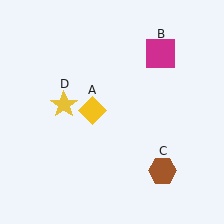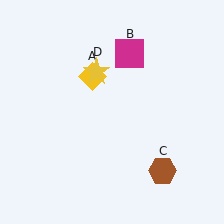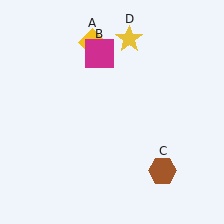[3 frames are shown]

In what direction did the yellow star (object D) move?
The yellow star (object D) moved up and to the right.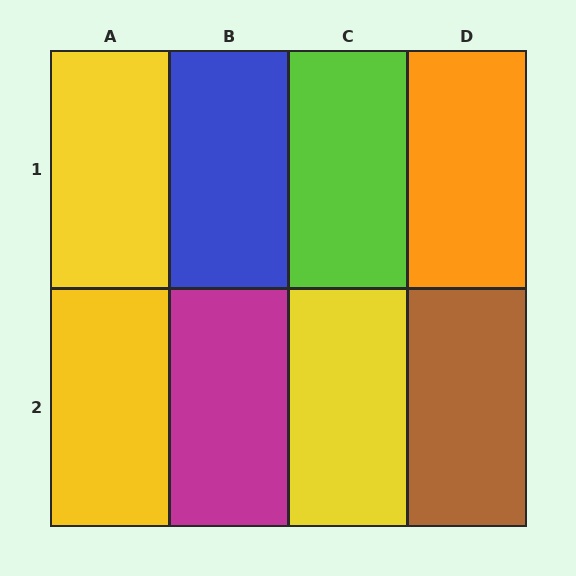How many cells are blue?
1 cell is blue.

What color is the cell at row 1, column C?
Lime.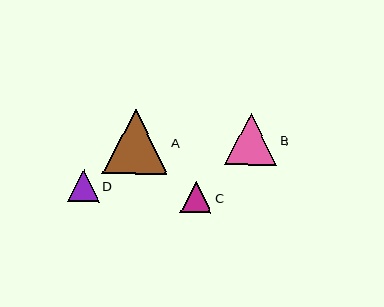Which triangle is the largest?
Triangle A is the largest with a size of approximately 65 pixels.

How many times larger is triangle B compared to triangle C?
Triangle B is approximately 1.7 times the size of triangle C.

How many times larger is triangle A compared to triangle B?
Triangle A is approximately 1.2 times the size of triangle B.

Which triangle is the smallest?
Triangle C is the smallest with a size of approximately 31 pixels.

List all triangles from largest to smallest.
From largest to smallest: A, B, D, C.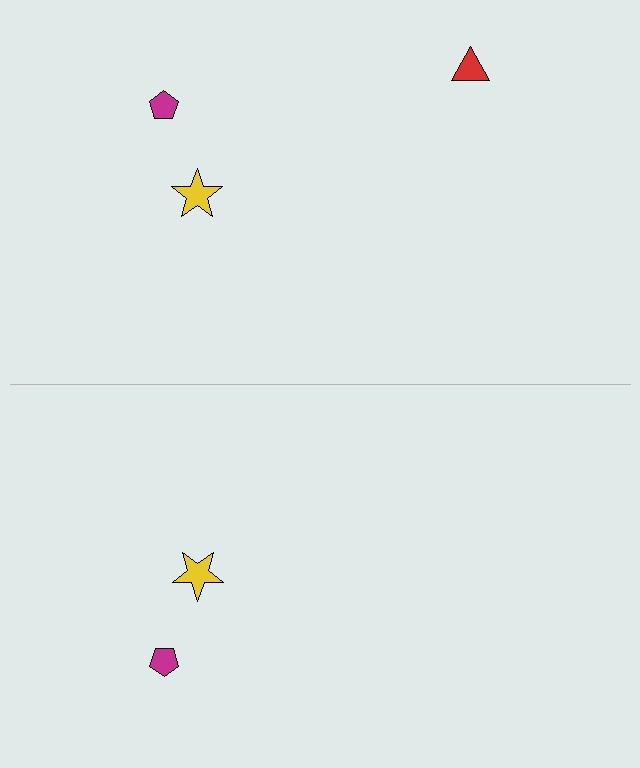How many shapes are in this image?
There are 5 shapes in this image.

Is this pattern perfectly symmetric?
No, the pattern is not perfectly symmetric. A red triangle is missing from the bottom side.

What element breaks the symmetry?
A red triangle is missing from the bottom side.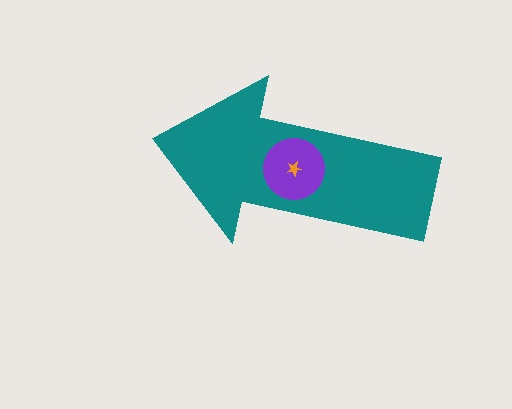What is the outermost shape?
The teal arrow.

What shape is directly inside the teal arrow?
The purple circle.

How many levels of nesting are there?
3.